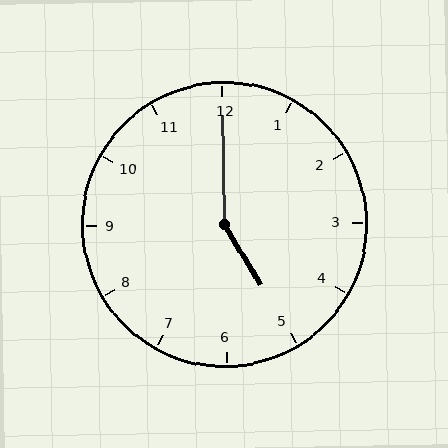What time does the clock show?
5:00.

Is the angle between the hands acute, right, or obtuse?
It is obtuse.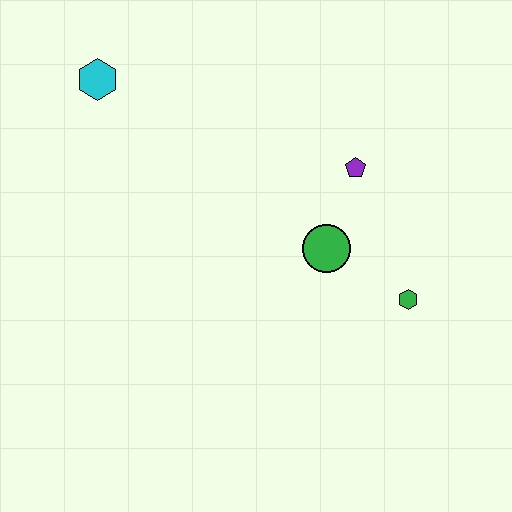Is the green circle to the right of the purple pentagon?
No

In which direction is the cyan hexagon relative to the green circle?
The cyan hexagon is to the left of the green circle.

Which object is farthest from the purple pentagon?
The cyan hexagon is farthest from the purple pentagon.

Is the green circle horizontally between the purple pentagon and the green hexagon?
No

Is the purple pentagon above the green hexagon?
Yes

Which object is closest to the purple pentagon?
The green circle is closest to the purple pentagon.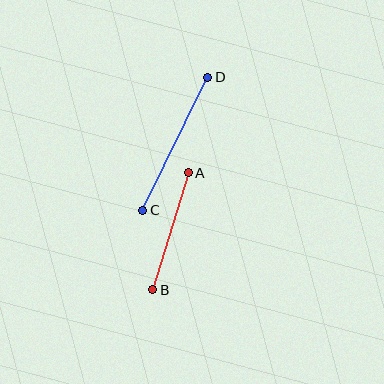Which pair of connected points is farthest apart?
Points C and D are farthest apart.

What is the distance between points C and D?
The distance is approximately 148 pixels.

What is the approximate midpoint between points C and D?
The midpoint is at approximately (175, 144) pixels.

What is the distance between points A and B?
The distance is approximately 122 pixels.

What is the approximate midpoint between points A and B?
The midpoint is at approximately (170, 231) pixels.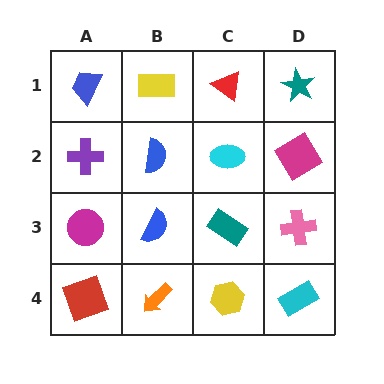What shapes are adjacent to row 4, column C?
A teal rectangle (row 3, column C), an orange arrow (row 4, column B), a cyan rectangle (row 4, column D).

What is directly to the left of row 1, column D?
A red triangle.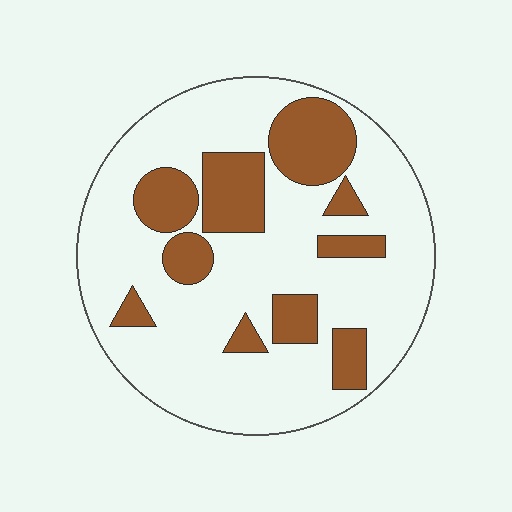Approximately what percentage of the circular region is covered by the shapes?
Approximately 25%.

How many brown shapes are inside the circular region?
10.